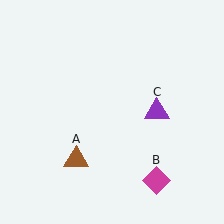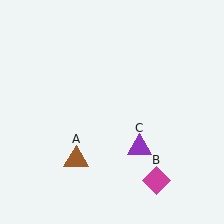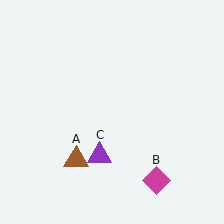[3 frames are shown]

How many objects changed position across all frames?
1 object changed position: purple triangle (object C).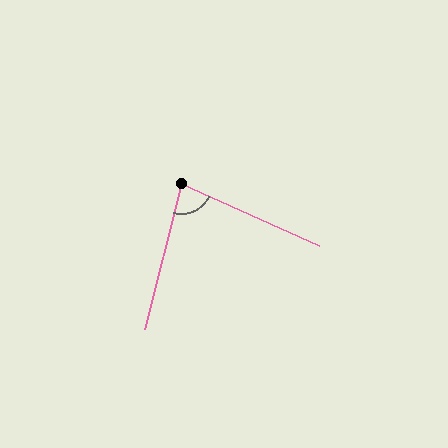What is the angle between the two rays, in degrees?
Approximately 80 degrees.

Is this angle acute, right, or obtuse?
It is acute.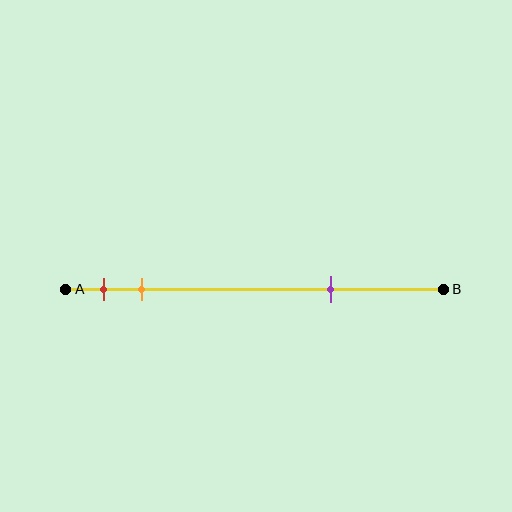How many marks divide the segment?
There are 3 marks dividing the segment.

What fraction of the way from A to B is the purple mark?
The purple mark is approximately 70% (0.7) of the way from A to B.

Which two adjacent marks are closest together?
The red and orange marks are the closest adjacent pair.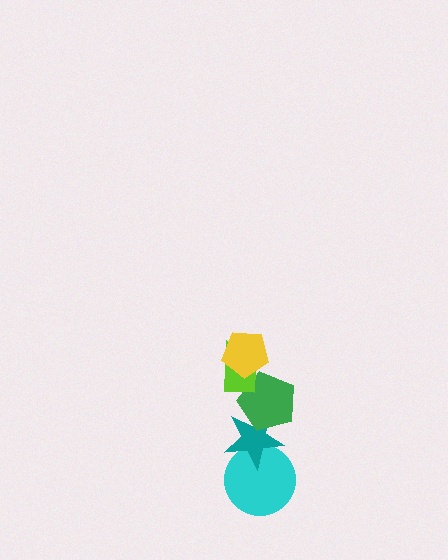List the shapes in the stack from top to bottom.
From top to bottom: the yellow pentagon, the lime rectangle, the green pentagon, the teal star, the cyan circle.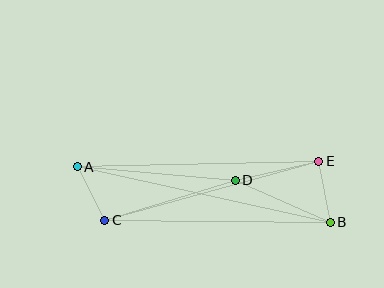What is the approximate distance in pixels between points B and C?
The distance between B and C is approximately 226 pixels.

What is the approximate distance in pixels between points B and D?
The distance between B and D is approximately 104 pixels.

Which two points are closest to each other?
Points A and C are closest to each other.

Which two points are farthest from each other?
Points A and B are farthest from each other.